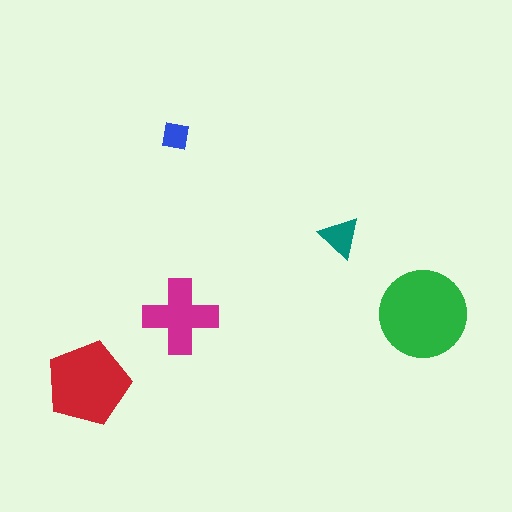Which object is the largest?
The green circle.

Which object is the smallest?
The blue square.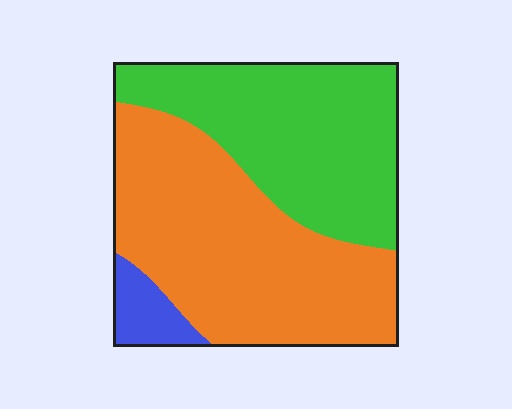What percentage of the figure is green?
Green covers roughly 40% of the figure.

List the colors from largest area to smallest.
From largest to smallest: orange, green, blue.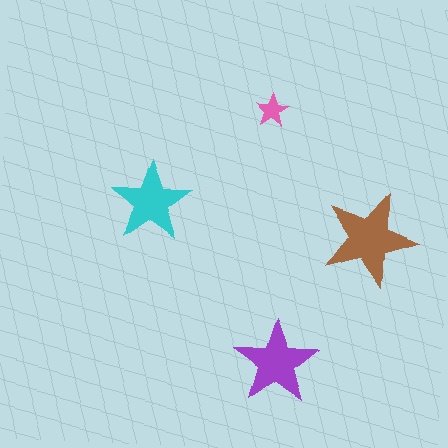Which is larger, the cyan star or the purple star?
The purple one.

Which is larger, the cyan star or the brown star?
The brown one.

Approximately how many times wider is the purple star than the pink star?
About 2.5 times wider.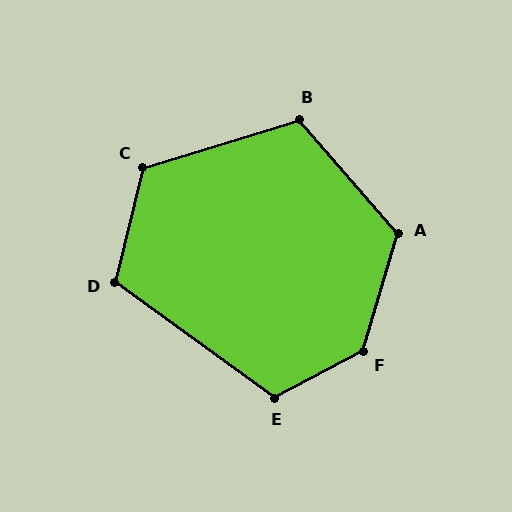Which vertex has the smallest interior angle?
D, at approximately 112 degrees.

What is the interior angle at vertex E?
Approximately 116 degrees (obtuse).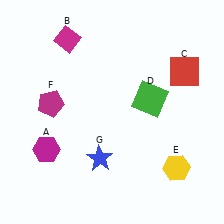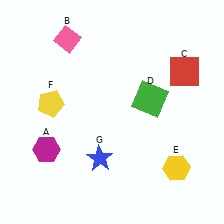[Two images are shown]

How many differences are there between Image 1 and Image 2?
There are 2 differences between the two images.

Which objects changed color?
B changed from magenta to pink. F changed from magenta to yellow.